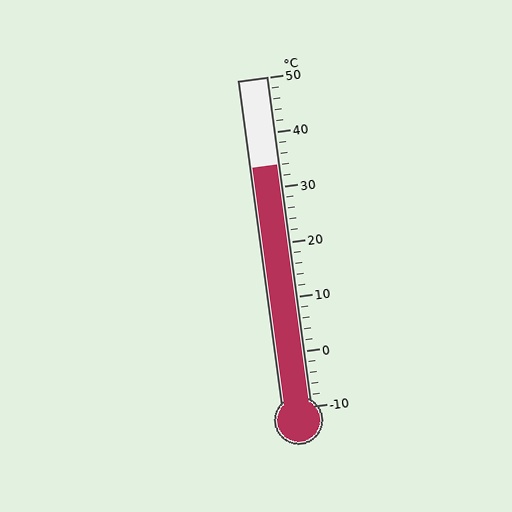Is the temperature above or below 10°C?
The temperature is above 10°C.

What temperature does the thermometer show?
The thermometer shows approximately 34°C.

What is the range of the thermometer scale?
The thermometer scale ranges from -10°C to 50°C.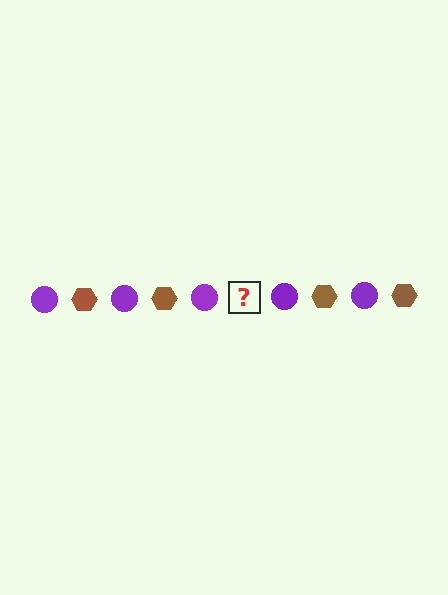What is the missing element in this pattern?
The missing element is a brown hexagon.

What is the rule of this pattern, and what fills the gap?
The rule is that the pattern alternates between purple circle and brown hexagon. The gap should be filled with a brown hexagon.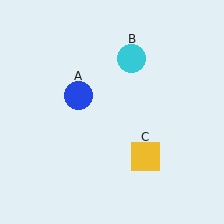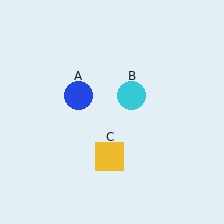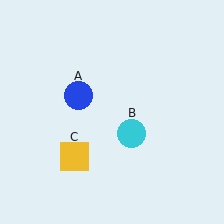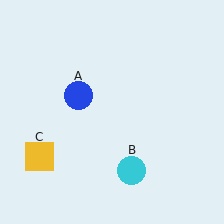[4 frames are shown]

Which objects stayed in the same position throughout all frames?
Blue circle (object A) remained stationary.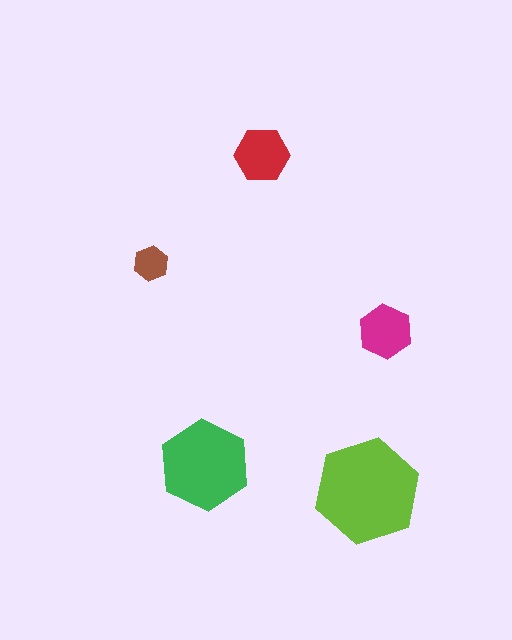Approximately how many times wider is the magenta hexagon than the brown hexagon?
About 1.5 times wider.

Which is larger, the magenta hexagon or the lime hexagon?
The lime one.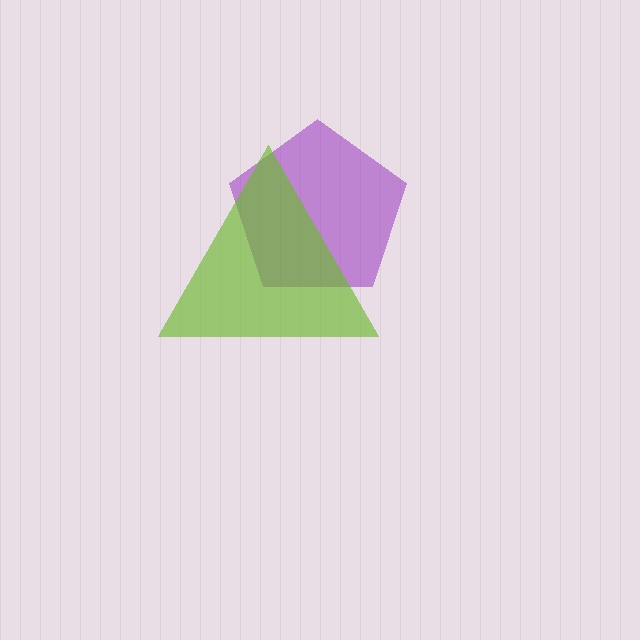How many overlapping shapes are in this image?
There are 2 overlapping shapes in the image.